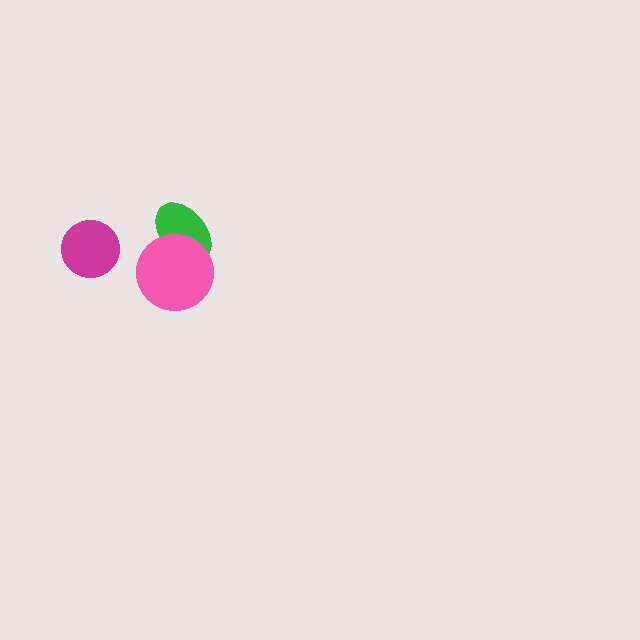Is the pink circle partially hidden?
No, no other shape covers it.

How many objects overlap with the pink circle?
1 object overlaps with the pink circle.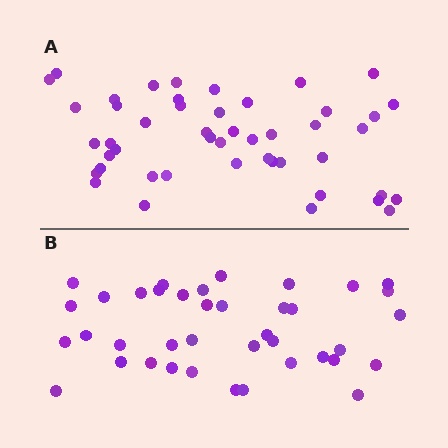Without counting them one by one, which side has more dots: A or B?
Region A (the top region) has more dots.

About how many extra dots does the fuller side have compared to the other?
Region A has roughly 8 or so more dots than region B.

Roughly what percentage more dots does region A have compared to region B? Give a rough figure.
About 20% more.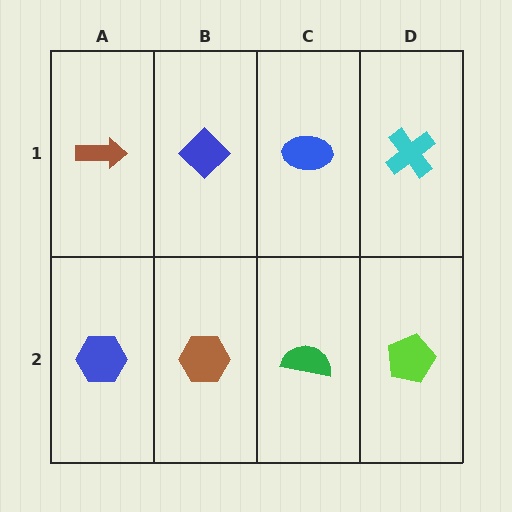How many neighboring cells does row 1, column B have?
3.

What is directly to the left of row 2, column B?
A blue hexagon.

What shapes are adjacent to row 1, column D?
A lime pentagon (row 2, column D), a blue ellipse (row 1, column C).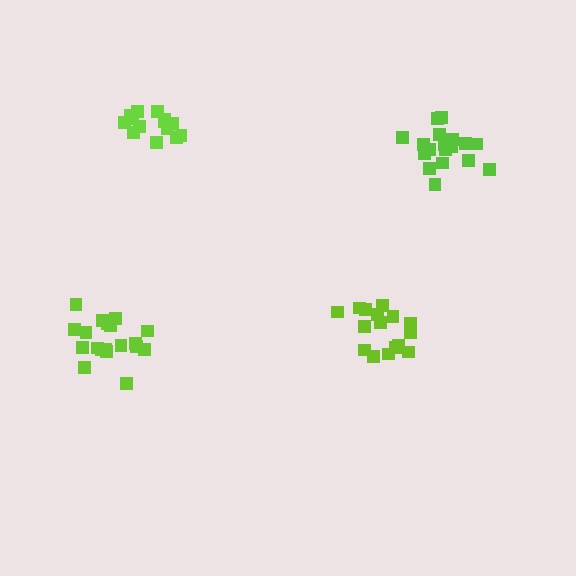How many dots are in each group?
Group 1: 16 dots, Group 2: 19 dots, Group 3: 15 dots, Group 4: 18 dots (68 total).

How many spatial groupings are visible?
There are 4 spatial groupings.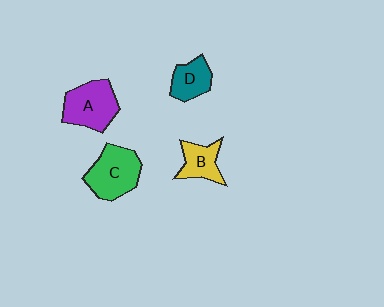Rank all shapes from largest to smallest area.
From largest to smallest: C (green), A (purple), B (yellow), D (teal).